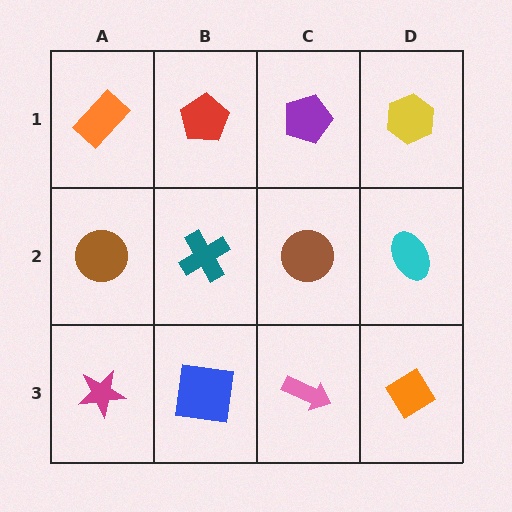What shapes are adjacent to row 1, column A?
A brown circle (row 2, column A), a red pentagon (row 1, column B).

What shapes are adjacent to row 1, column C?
A brown circle (row 2, column C), a red pentagon (row 1, column B), a yellow hexagon (row 1, column D).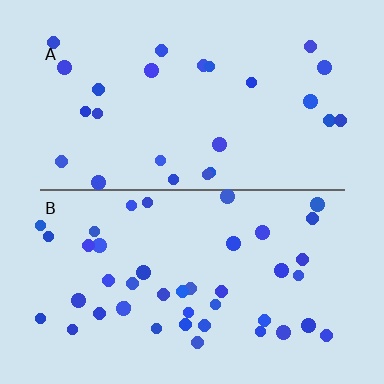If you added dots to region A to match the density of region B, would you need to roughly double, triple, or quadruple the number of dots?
Approximately double.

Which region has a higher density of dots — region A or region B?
B (the bottom).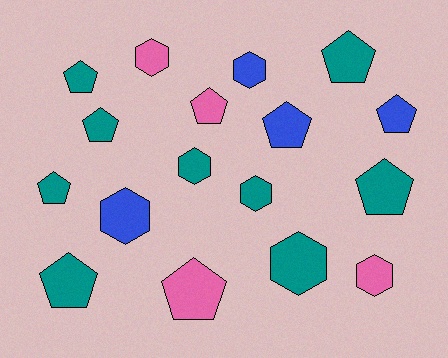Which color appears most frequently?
Teal, with 9 objects.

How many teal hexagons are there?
There are 3 teal hexagons.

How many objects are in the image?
There are 17 objects.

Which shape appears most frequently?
Pentagon, with 10 objects.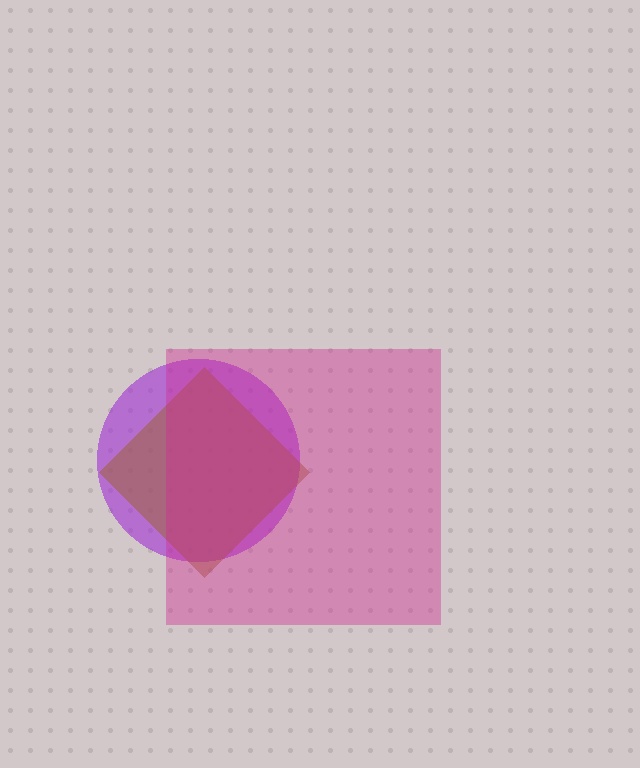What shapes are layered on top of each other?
The layered shapes are: a purple circle, a brown diamond, a magenta square.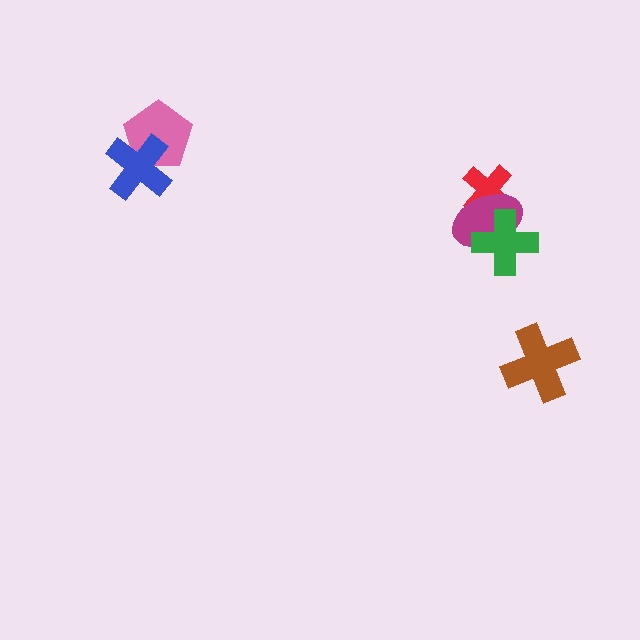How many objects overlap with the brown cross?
0 objects overlap with the brown cross.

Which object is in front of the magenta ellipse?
The green cross is in front of the magenta ellipse.